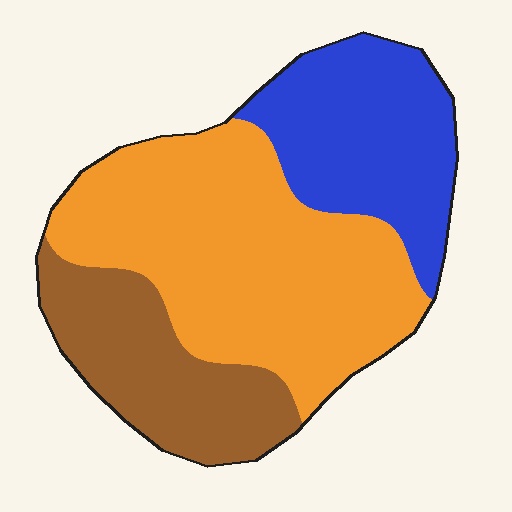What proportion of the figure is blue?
Blue covers roughly 25% of the figure.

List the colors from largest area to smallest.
From largest to smallest: orange, blue, brown.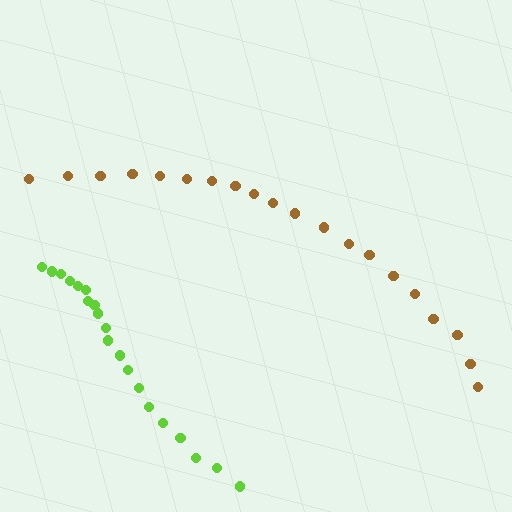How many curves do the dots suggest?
There are 2 distinct paths.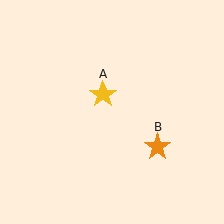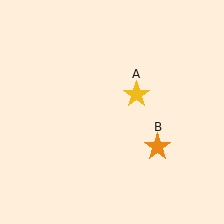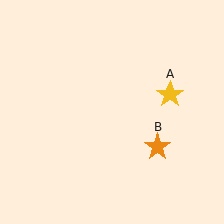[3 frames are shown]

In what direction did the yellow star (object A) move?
The yellow star (object A) moved right.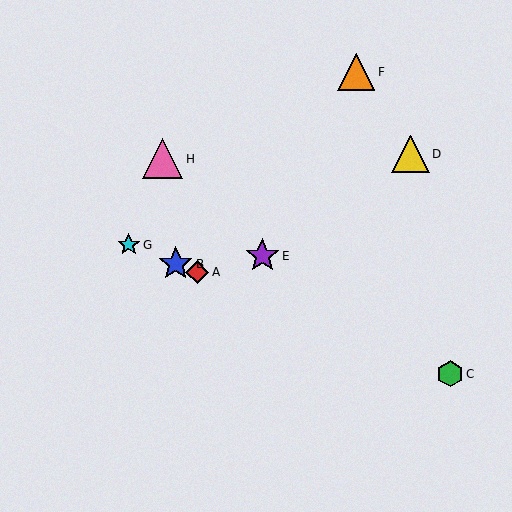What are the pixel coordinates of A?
Object A is at (197, 272).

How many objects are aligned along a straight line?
4 objects (A, B, C, G) are aligned along a straight line.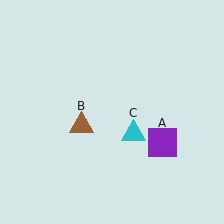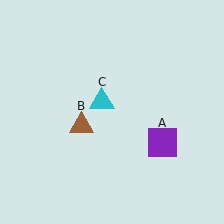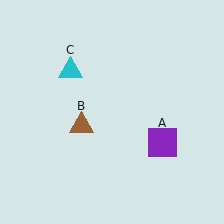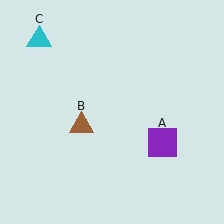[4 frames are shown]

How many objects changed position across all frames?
1 object changed position: cyan triangle (object C).